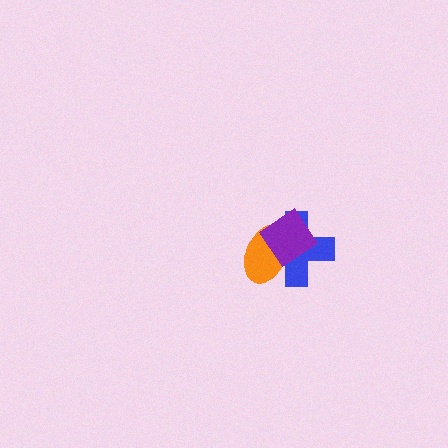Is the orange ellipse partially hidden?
Yes, it is partially covered by another shape.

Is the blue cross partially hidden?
Yes, it is partially covered by another shape.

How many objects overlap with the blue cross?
2 objects overlap with the blue cross.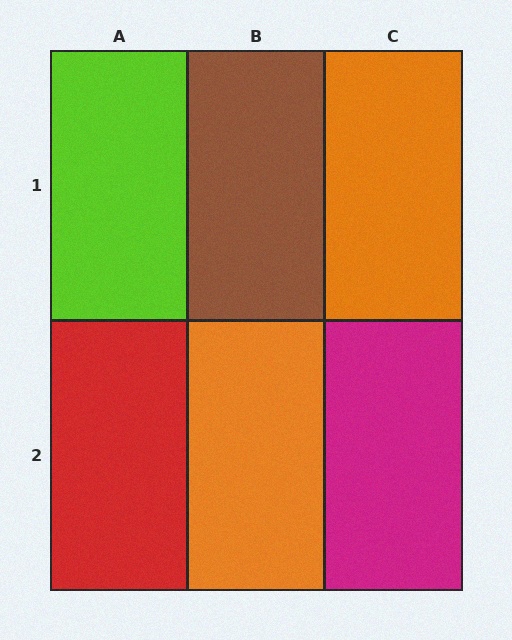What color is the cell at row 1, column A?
Lime.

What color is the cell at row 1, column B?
Brown.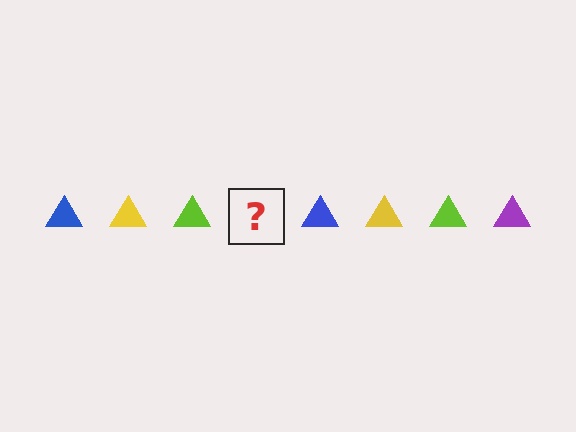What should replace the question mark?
The question mark should be replaced with a purple triangle.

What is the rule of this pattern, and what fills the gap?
The rule is that the pattern cycles through blue, yellow, lime, purple triangles. The gap should be filled with a purple triangle.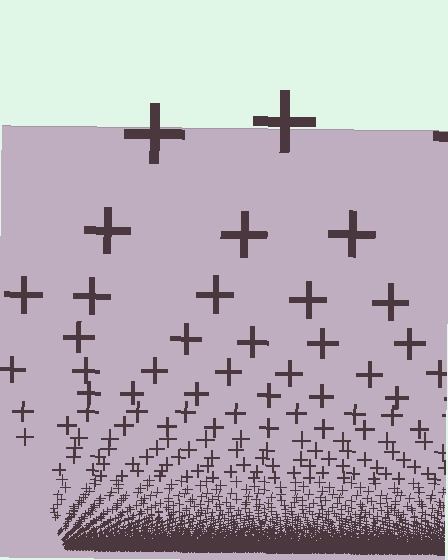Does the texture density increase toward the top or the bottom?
Density increases toward the bottom.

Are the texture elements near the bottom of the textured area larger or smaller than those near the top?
Smaller. The gradient is inverted — elements near the bottom are smaller and denser.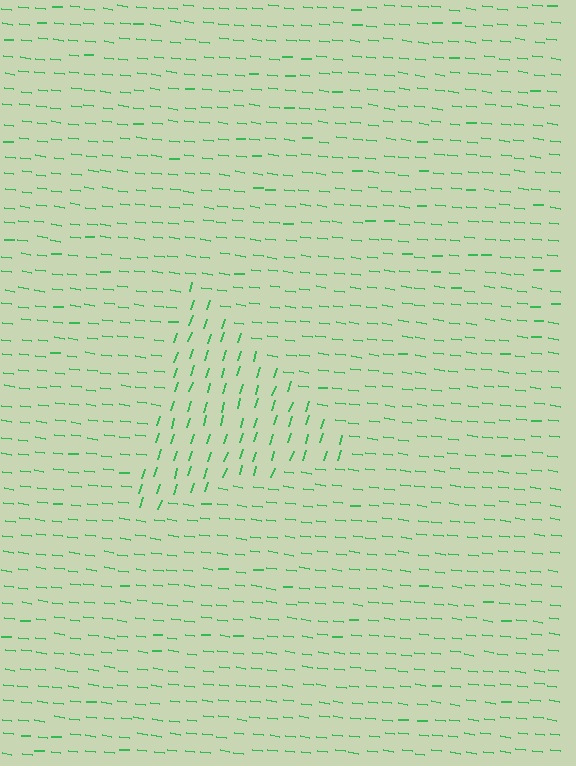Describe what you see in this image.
The image is filled with small green line segments. A triangle region in the image has lines oriented differently from the surrounding lines, creating a visible texture boundary.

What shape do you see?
I see a triangle.